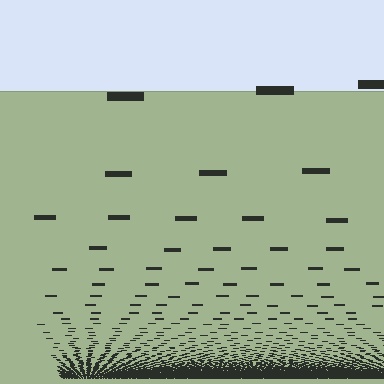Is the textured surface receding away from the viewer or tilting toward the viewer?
The surface appears to tilt toward the viewer. Texture elements get larger and sparser toward the top.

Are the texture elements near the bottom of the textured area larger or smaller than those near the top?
Smaller. The gradient is inverted — elements near the bottom are smaller and denser.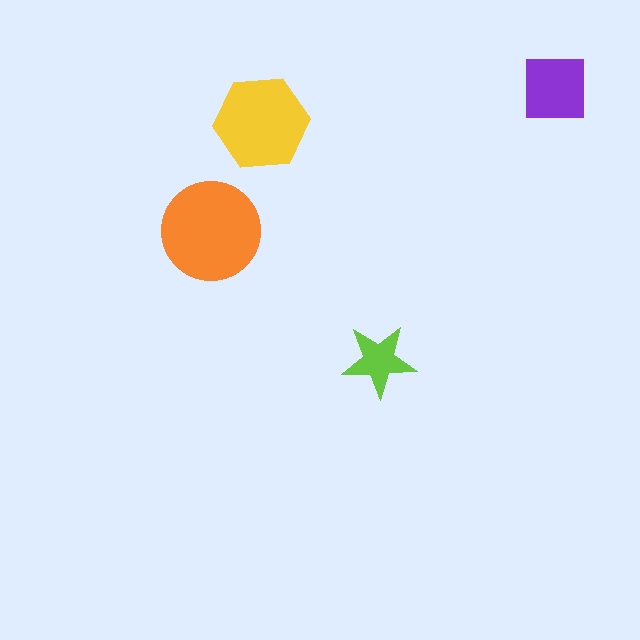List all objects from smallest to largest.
The lime star, the purple square, the yellow hexagon, the orange circle.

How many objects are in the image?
There are 4 objects in the image.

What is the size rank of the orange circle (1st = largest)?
1st.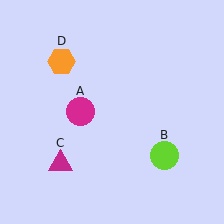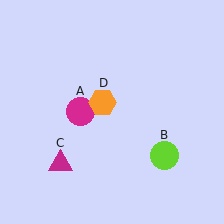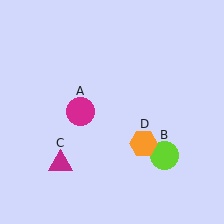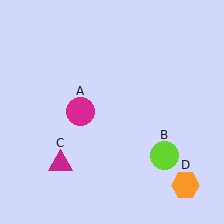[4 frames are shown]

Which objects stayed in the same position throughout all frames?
Magenta circle (object A) and lime circle (object B) and magenta triangle (object C) remained stationary.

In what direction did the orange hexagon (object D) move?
The orange hexagon (object D) moved down and to the right.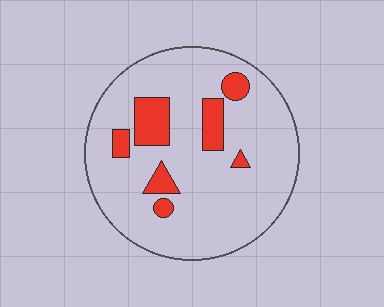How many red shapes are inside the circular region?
7.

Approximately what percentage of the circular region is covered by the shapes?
Approximately 15%.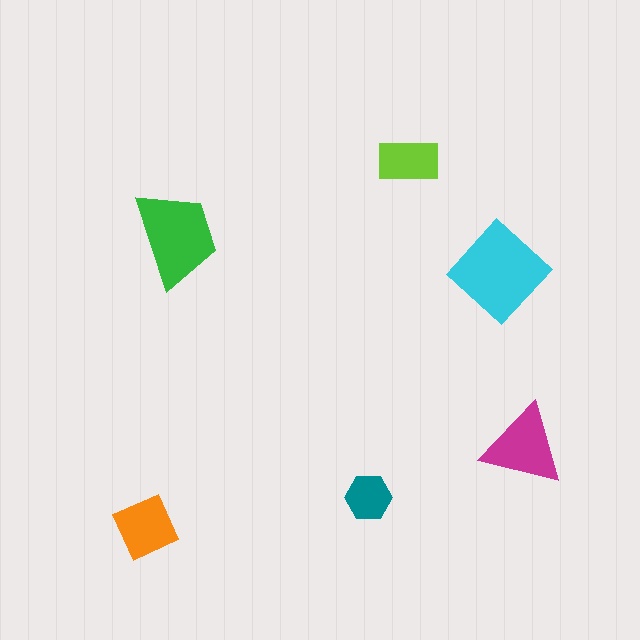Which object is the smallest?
The teal hexagon.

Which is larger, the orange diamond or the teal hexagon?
The orange diamond.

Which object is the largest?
The cyan diamond.